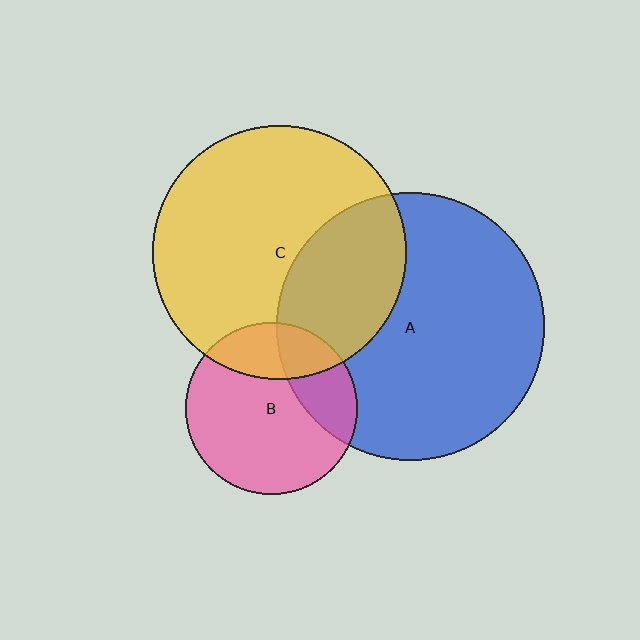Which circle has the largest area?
Circle A (blue).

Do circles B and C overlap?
Yes.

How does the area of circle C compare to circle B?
Approximately 2.2 times.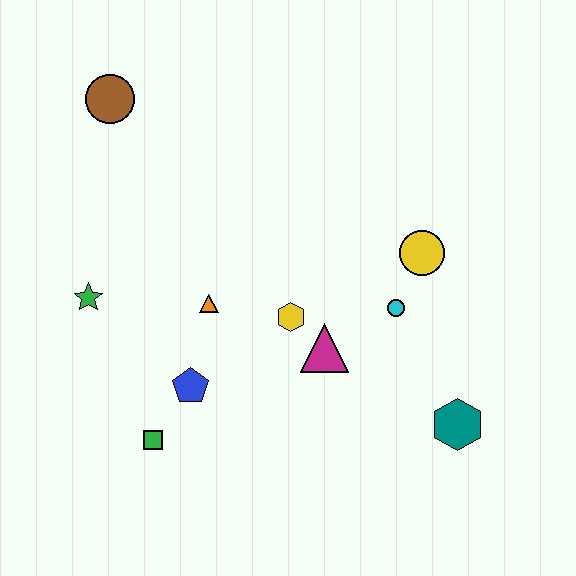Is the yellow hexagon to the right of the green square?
Yes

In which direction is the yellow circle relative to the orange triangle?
The yellow circle is to the right of the orange triangle.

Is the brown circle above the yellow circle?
Yes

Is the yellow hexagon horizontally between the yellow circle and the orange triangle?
Yes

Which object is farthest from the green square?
The brown circle is farthest from the green square.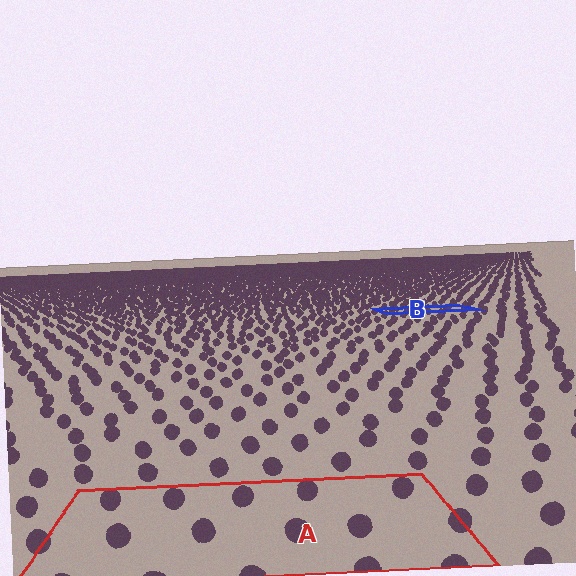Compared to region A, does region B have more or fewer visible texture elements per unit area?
Region B has more texture elements per unit area — they are packed more densely because it is farther away.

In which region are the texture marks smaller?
The texture marks are smaller in region B, because it is farther away.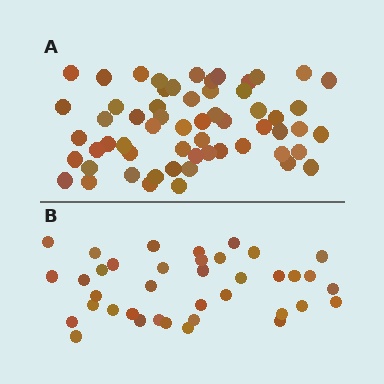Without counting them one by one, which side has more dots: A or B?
Region A (the top region) has more dots.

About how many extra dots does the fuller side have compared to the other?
Region A has approximately 20 more dots than region B.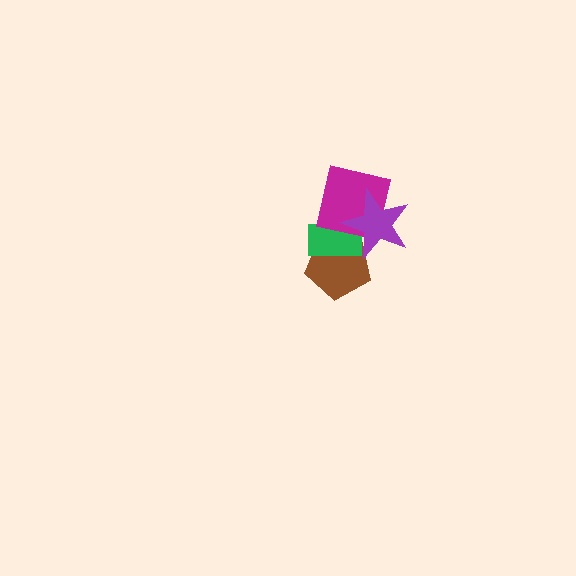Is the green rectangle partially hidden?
Yes, it is partially covered by another shape.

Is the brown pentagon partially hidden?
Yes, it is partially covered by another shape.